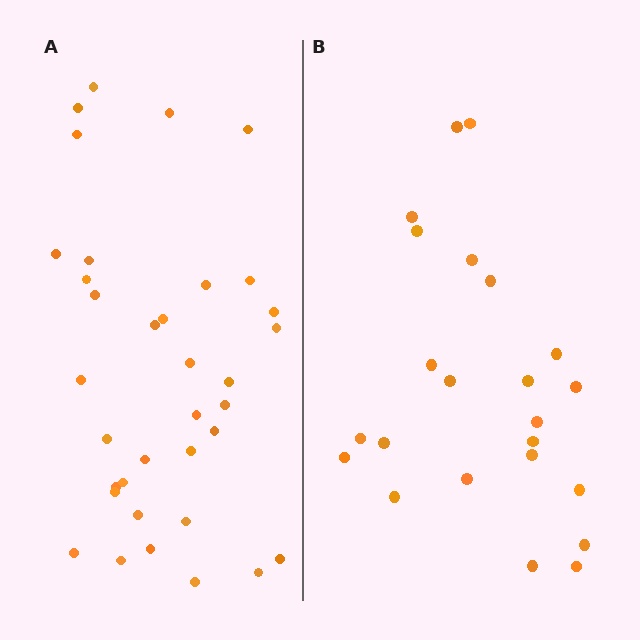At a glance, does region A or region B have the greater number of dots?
Region A (the left region) has more dots.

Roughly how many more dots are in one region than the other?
Region A has roughly 12 or so more dots than region B.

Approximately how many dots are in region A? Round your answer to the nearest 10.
About 40 dots. (The exact count is 35, which rounds to 40.)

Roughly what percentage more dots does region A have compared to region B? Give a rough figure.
About 50% more.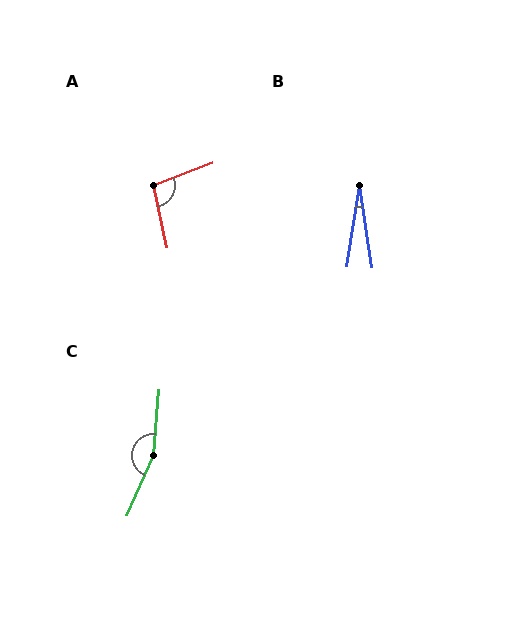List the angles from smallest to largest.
B (17°), A (99°), C (162°).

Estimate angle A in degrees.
Approximately 99 degrees.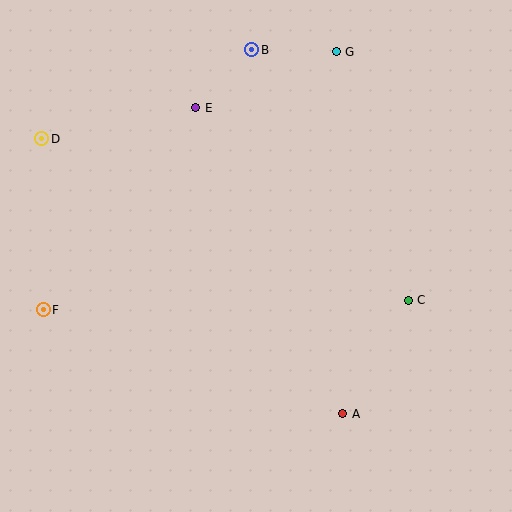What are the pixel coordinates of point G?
Point G is at (336, 52).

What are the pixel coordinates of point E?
Point E is at (196, 108).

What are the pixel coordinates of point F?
Point F is at (43, 310).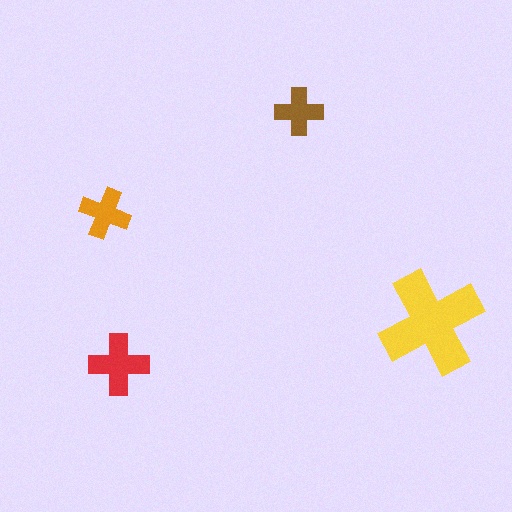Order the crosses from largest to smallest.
the yellow one, the red one, the orange one, the brown one.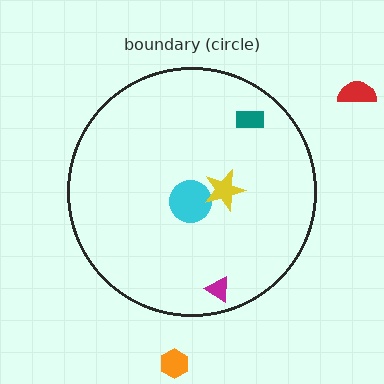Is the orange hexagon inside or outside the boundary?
Outside.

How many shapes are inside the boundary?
4 inside, 2 outside.